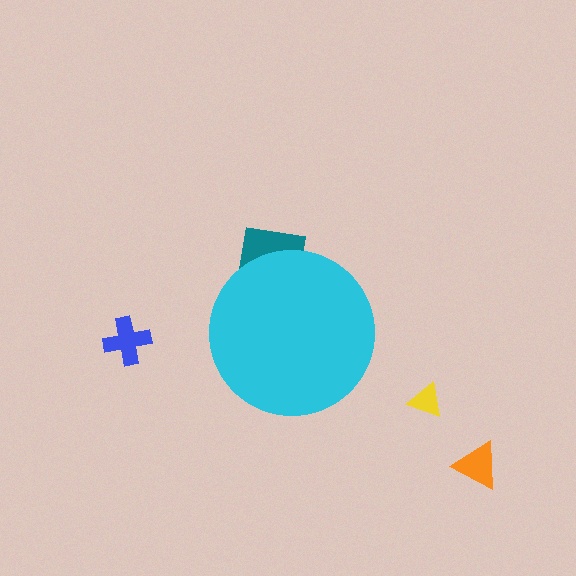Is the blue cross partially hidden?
No, the blue cross is fully visible.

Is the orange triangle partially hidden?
No, the orange triangle is fully visible.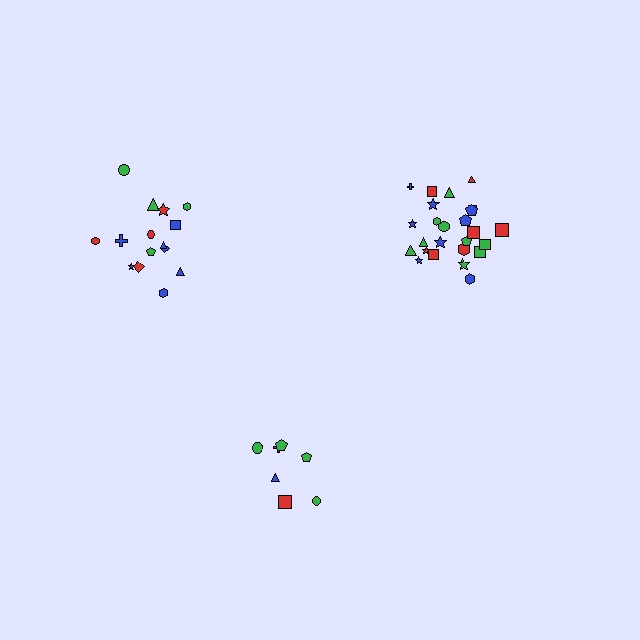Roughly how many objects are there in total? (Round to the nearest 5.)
Roughly 45 objects in total.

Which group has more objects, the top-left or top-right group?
The top-right group.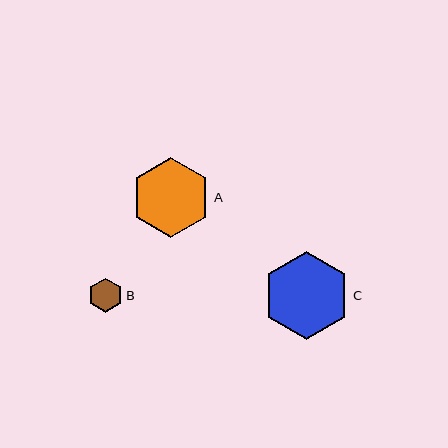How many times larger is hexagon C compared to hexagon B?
Hexagon C is approximately 2.5 times the size of hexagon B.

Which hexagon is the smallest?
Hexagon B is the smallest with a size of approximately 34 pixels.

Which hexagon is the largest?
Hexagon C is the largest with a size of approximately 87 pixels.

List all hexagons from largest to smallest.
From largest to smallest: C, A, B.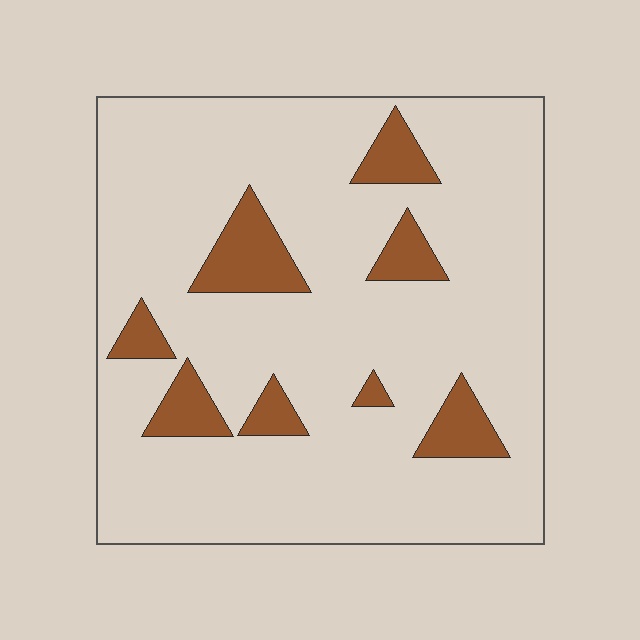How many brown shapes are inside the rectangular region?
8.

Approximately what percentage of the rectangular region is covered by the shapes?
Approximately 15%.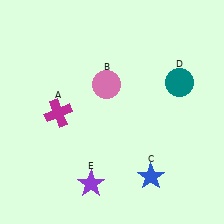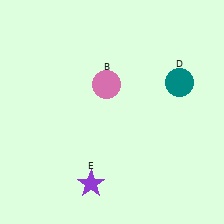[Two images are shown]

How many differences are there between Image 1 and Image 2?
There are 2 differences between the two images.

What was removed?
The blue star (C), the magenta cross (A) were removed in Image 2.